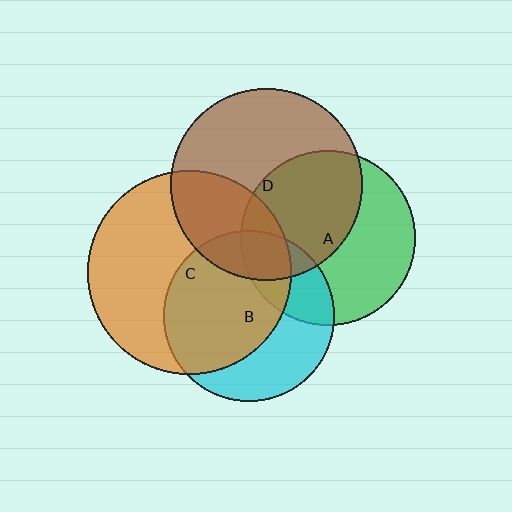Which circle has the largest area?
Circle C (orange).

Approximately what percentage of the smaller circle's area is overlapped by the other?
Approximately 30%.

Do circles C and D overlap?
Yes.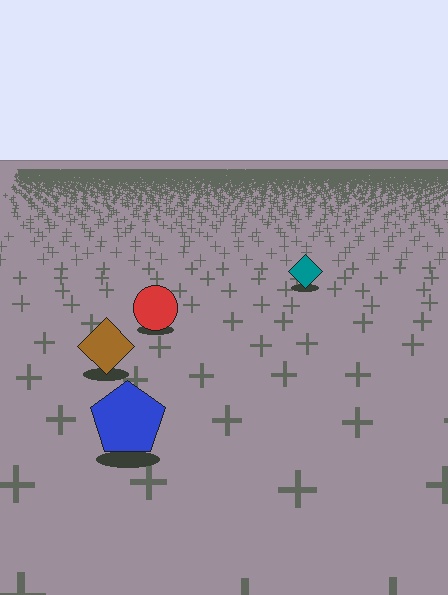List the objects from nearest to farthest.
From nearest to farthest: the blue pentagon, the brown diamond, the red circle, the teal diamond.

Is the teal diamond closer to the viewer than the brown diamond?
No. The brown diamond is closer — you can tell from the texture gradient: the ground texture is coarser near it.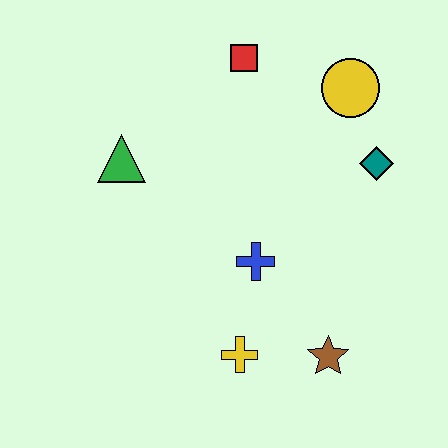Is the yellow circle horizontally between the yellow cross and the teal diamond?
Yes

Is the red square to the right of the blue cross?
No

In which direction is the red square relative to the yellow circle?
The red square is to the left of the yellow circle.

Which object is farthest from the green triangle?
The brown star is farthest from the green triangle.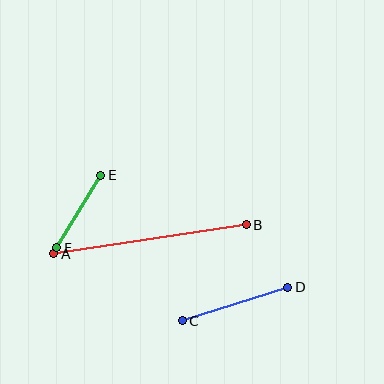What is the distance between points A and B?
The distance is approximately 195 pixels.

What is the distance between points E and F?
The distance is approximately 85 pixels.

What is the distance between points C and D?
The distance is approximately 110 pixels.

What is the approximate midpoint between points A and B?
The midpoint is at approximately (150, 239) pixels.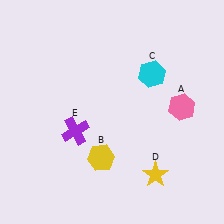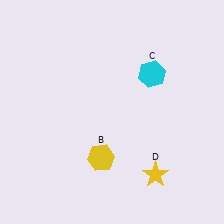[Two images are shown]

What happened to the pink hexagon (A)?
The pink hexagon (A) was removed in Image 2. It was in the top-right area of Image 1.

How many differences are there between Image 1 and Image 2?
There are 2 differences between the two images.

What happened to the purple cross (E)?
The purple cross (E) was removed in Image 2. It was in the bottom-left area of Image 1.